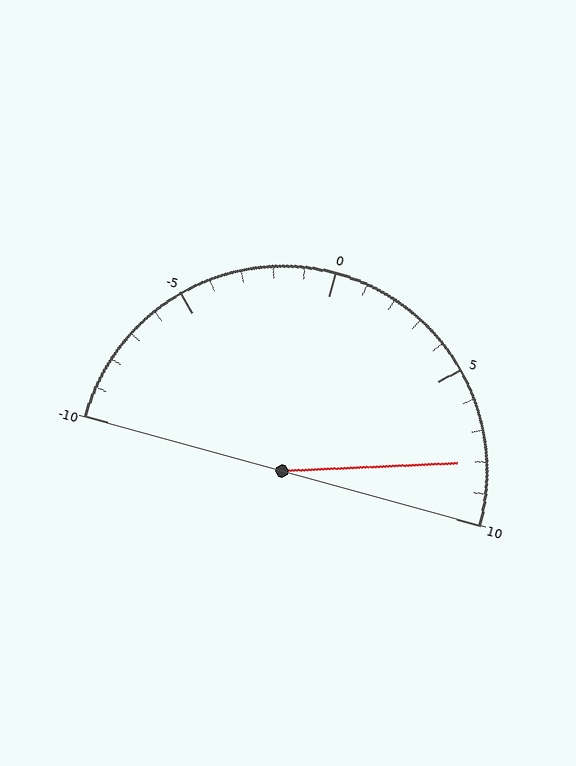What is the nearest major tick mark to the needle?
The nearest major tick mark is 10.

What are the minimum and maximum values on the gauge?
The gauge ranges from -10 to 10.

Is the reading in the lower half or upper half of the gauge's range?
The reading is in the upper half of the range (-10 to 10).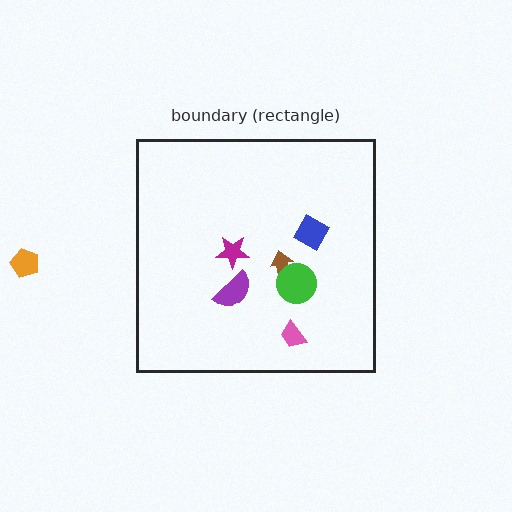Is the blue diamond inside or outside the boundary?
Inside.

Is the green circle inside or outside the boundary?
Inside.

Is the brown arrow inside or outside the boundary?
Inside.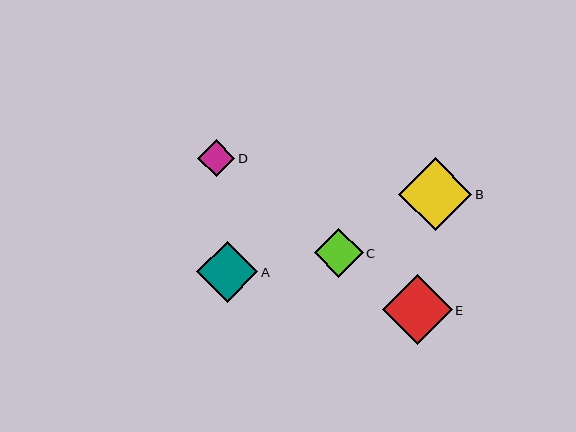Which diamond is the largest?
Diamond B is the largest with a size of approximately 73 pixels.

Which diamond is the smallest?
Diamond D is the smallest with a size of approximately 37 pixels.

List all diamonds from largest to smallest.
From largest to smallest: B, E, A, C, D.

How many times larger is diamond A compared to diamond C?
Diamond A is approximately 1.3 times the size of diamond C.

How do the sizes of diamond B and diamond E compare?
Diamond B and diamond E are approximately the same size.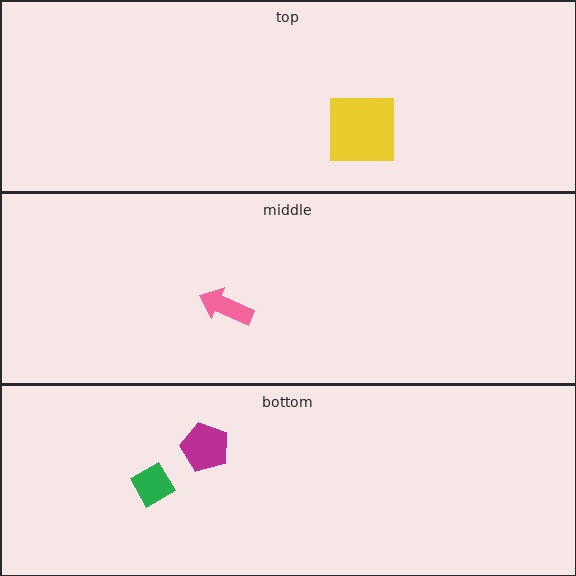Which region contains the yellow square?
The top region.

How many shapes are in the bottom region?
2.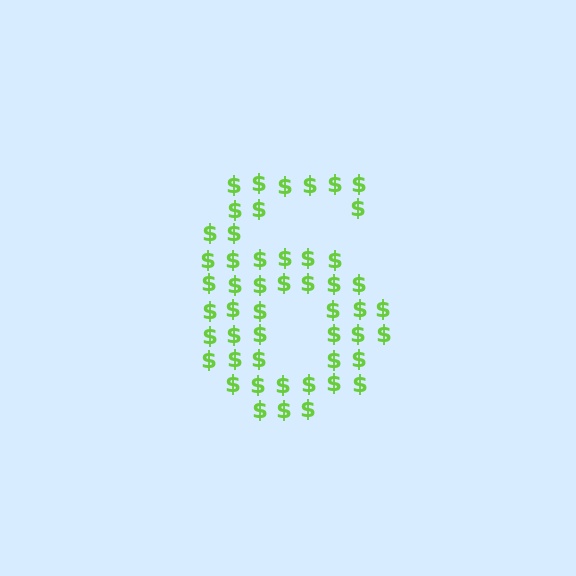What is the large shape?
The large shape is the digit 6.